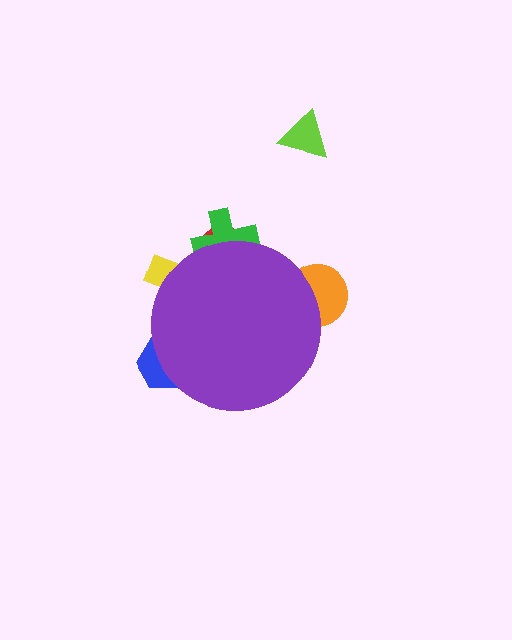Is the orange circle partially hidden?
Yes, the orange circle is partially hidden behind the purple circle.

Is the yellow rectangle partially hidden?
Yes, the yellow rectangle is partially hidden behind the purple circle.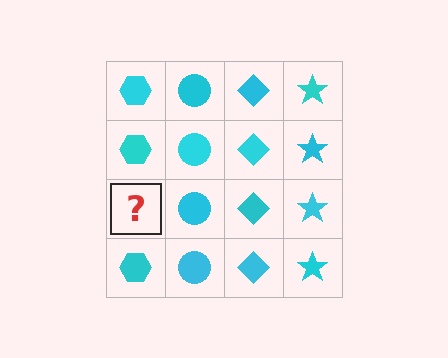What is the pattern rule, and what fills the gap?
The rule is that each column has a consistent shape. The gap should be filled with a cyan hexagon.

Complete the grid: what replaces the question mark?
The question mark should be replaced with a cyan hexagon.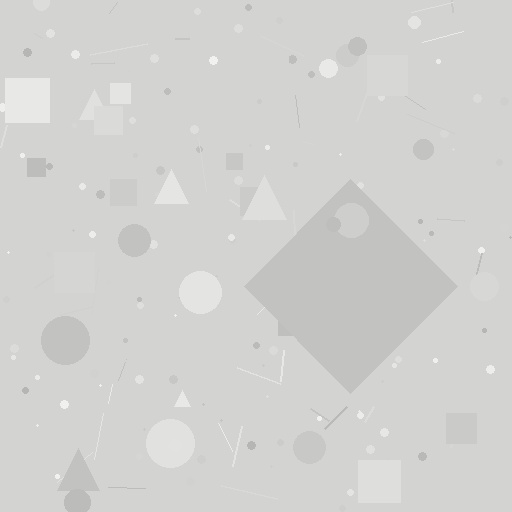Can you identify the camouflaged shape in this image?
The camouflaged shape is a diamond.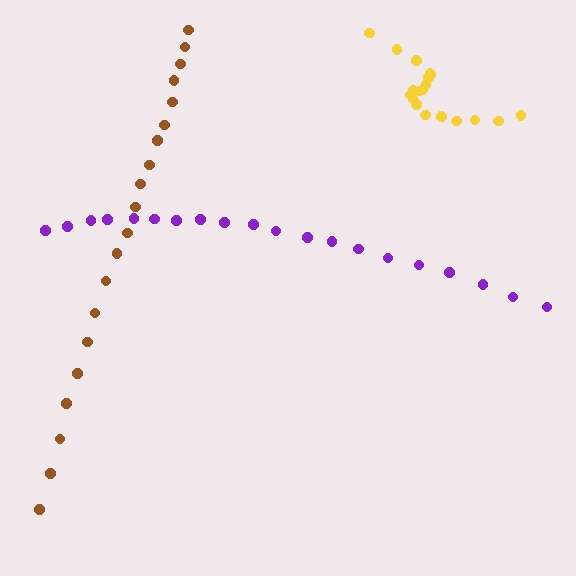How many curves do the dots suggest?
There are 3 distinct paths.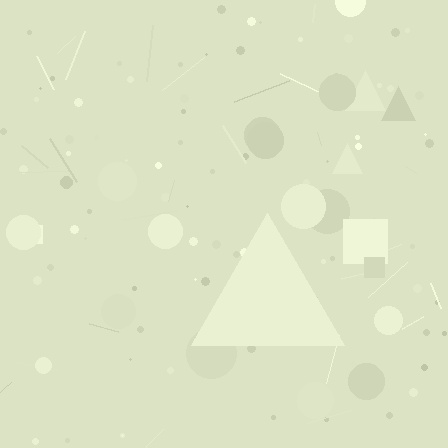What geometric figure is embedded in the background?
A triangle is embedded in the background.